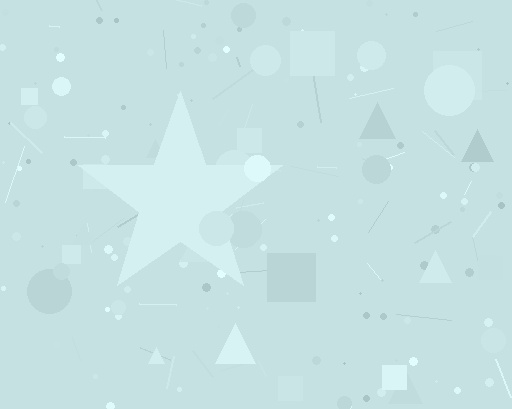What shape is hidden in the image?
A star is hidden in the image.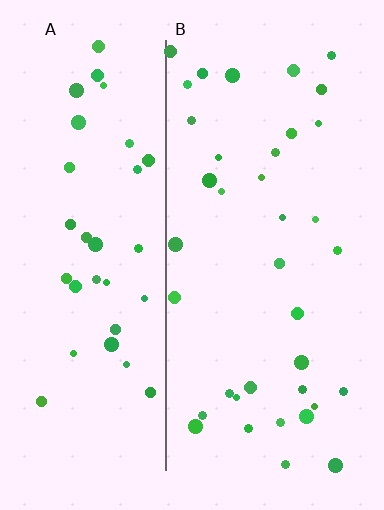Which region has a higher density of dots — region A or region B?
B (the right).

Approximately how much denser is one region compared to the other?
Approximately 1.0× — region B over region A.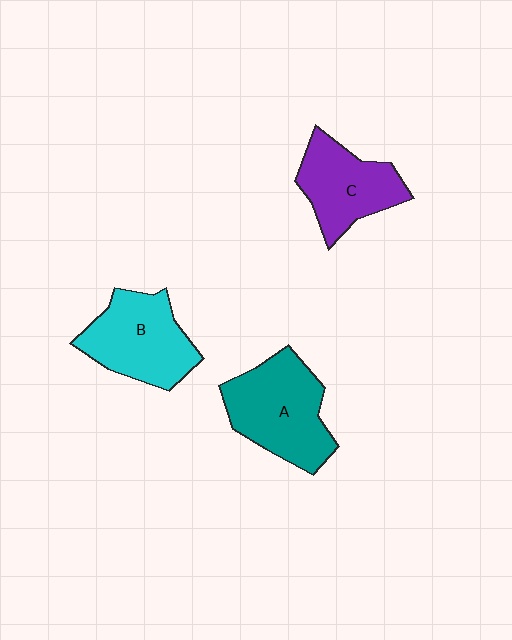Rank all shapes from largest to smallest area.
From largest to smallest: A (teal), B (cyan), C (purple).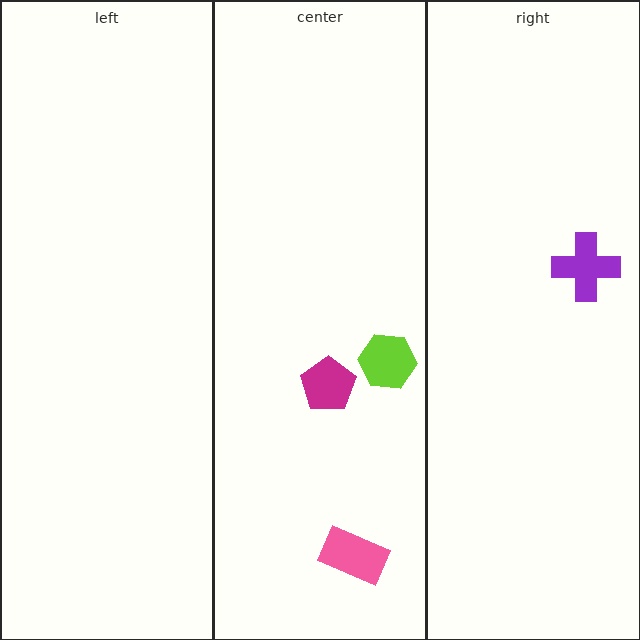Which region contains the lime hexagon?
The center region.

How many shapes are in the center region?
3.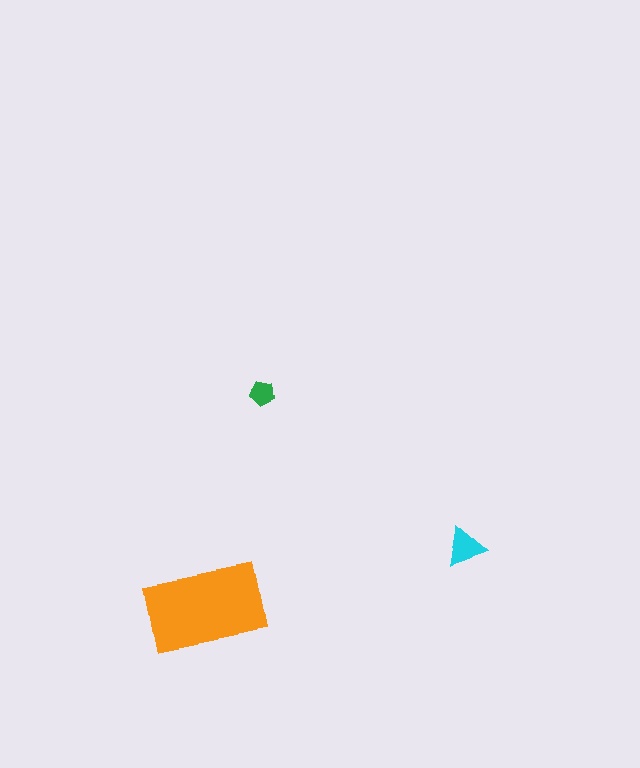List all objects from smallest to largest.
The green pentagon, the cyan triangle, the orange rectangle.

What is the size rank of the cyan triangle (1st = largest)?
2nd.